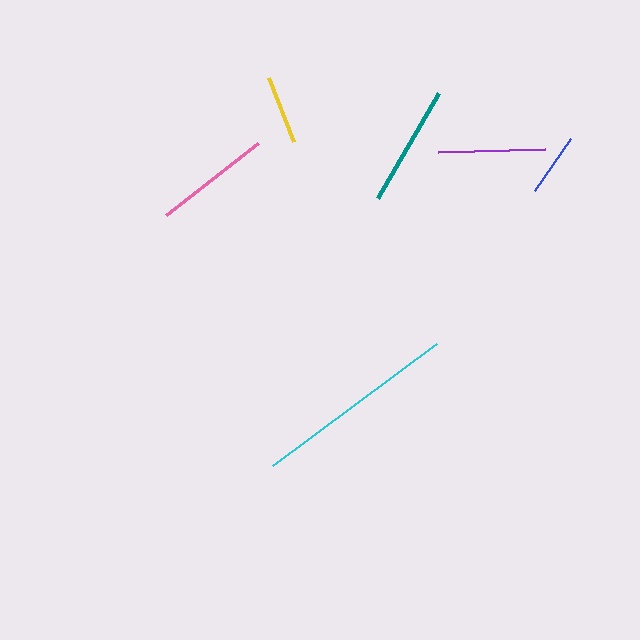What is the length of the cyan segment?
The cyan segment is approximately 204 pixels long.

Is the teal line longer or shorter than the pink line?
The teal line is longer than the pink line.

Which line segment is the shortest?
The blue line is the shortest at approximately 63 pixels.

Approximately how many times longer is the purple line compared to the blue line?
The purple line is approximately 1.7 times the length of the blue line.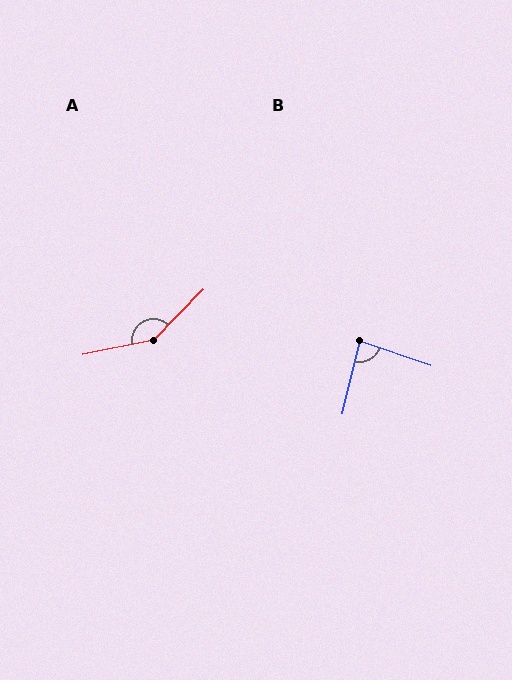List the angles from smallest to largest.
B (85°), A (146°).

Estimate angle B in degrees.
Approximately 85 degrees.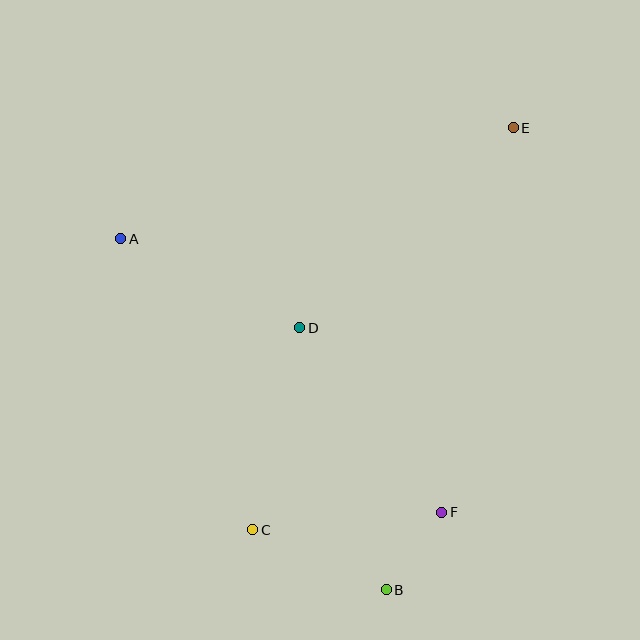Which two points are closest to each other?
Points B and F are closest to each other.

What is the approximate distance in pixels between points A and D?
The distance between A and D is approximately 200 pixels.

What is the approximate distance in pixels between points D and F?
The distance between D and F is approximately 233 pixels.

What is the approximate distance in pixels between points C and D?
The distance between C and D is approximately 207 pixels.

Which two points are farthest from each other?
Points B and E are farthest from each other.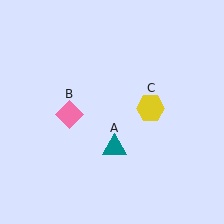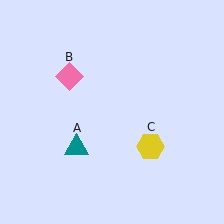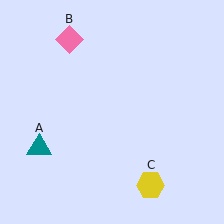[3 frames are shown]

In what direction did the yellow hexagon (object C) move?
The yellow hexagon (object C) moved down.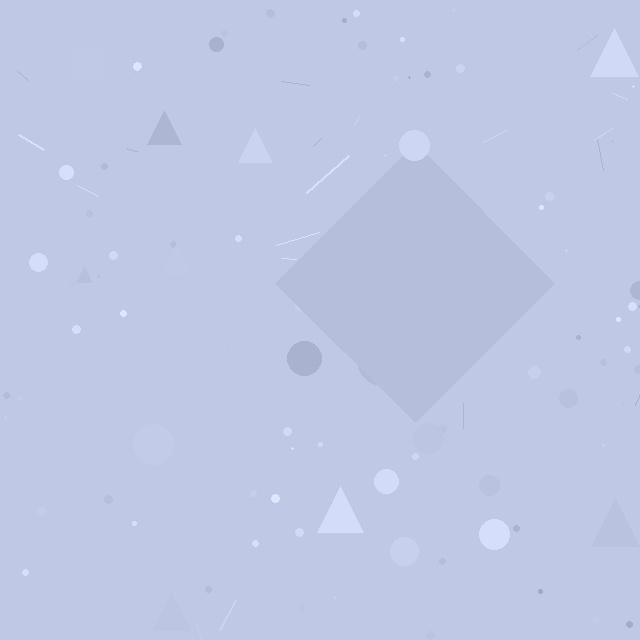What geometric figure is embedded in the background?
A diamond is embedded in the background.